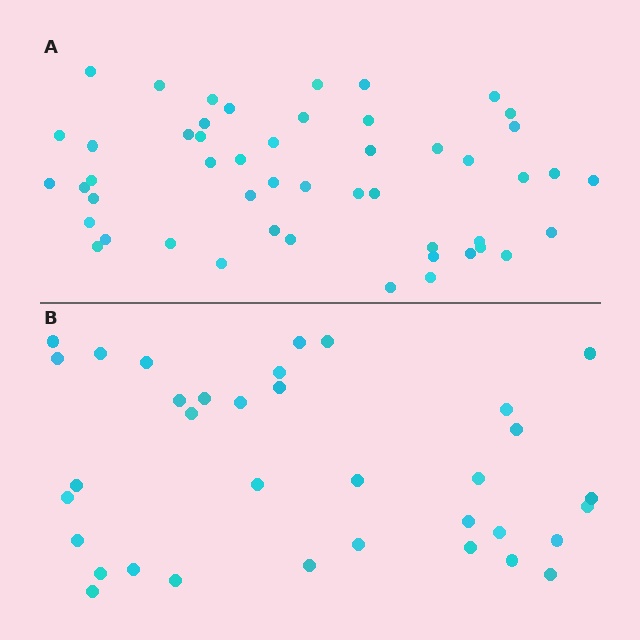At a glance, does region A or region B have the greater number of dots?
Region A (the top region) has more dots.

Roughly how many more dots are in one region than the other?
Region A has approximately 15 more dots than region B.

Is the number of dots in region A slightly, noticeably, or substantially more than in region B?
Region A has noticeably more, but not dramatically so. The ratio is roughly 1.4 to 1.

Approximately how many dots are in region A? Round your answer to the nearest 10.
About 50 dots.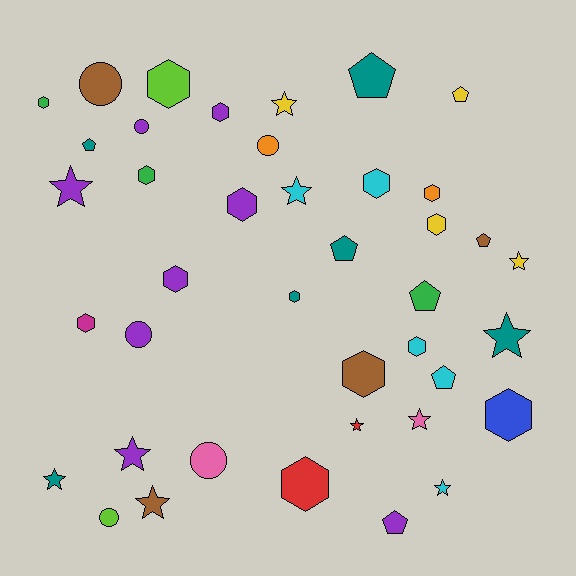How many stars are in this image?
There are 11 stars.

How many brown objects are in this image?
There are 4 brown objects.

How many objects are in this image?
There are 40 objects.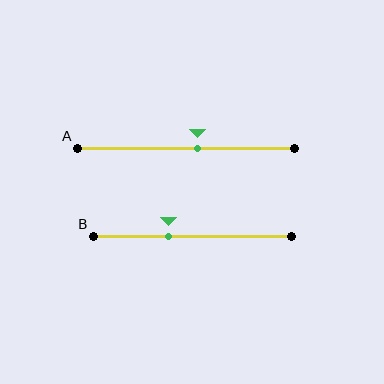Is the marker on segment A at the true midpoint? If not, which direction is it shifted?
No, the marker on segment A is shifted to the right by about 5% of the segment length.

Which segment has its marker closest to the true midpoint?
Segment A has its marker closest to the true midpoint.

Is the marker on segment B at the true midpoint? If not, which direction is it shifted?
No, the marker on segment B is shifted to the left by about 12% of the segment length.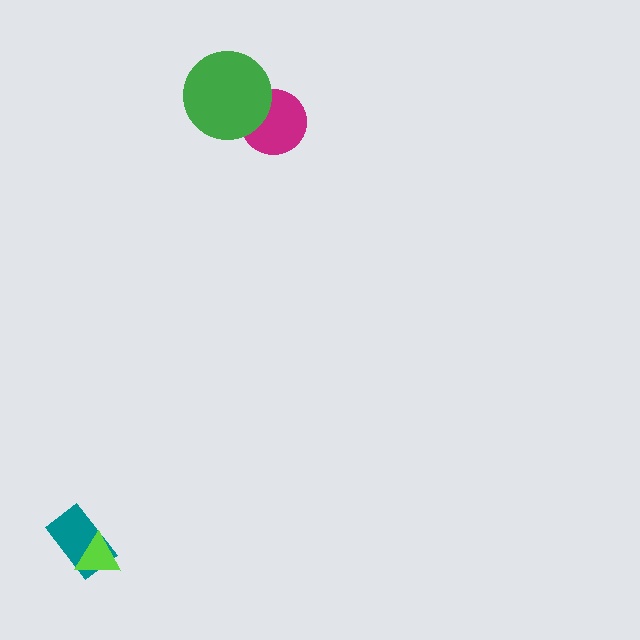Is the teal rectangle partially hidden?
Yes, it is partially covered by another shape.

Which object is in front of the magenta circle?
The green circle is in front of the magenta circle.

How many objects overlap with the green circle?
1 object overlaps with the green circle.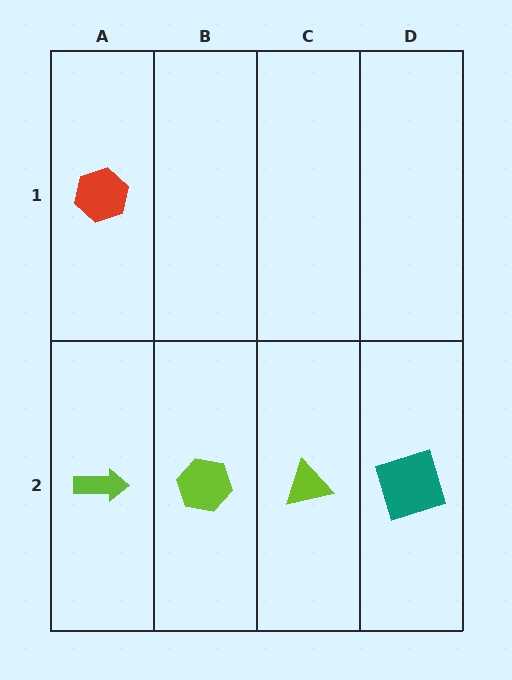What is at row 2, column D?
A teal square.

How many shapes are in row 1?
1 shape.